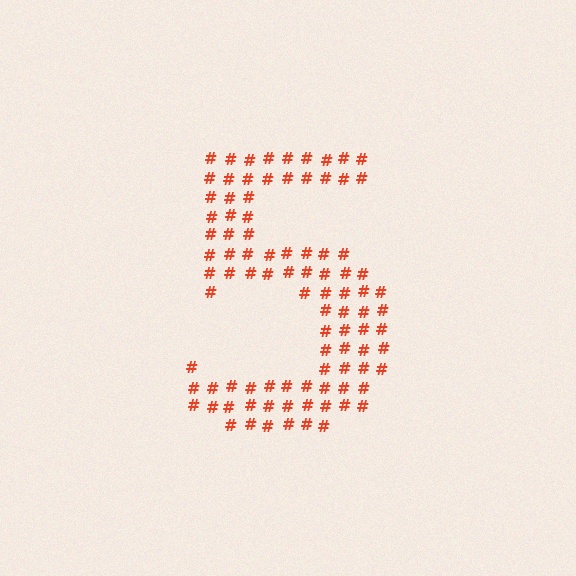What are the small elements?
The small elements are hash symbols.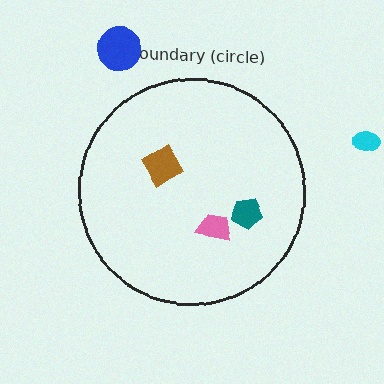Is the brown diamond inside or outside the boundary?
Inside.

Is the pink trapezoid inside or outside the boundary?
Inside.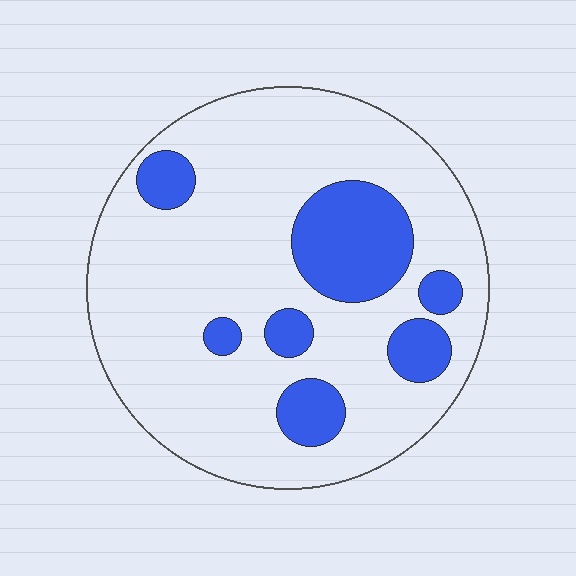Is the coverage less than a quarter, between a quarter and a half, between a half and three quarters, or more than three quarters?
Less than a quarter.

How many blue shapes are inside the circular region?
7.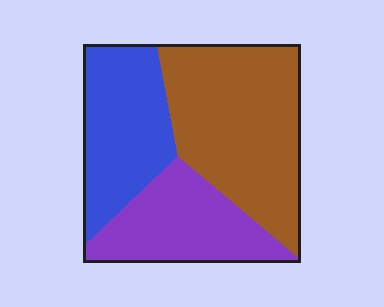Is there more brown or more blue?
Brown.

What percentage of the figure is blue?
Blue covers 29% of the figure.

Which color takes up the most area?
Brown, at roughly 45%.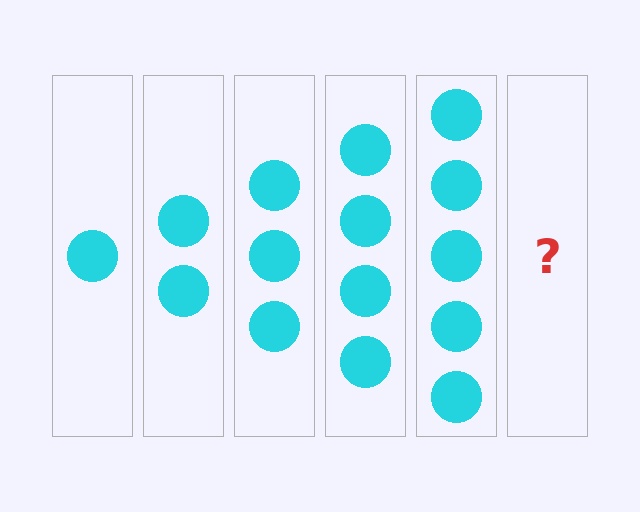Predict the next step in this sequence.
The next step is 6 circles.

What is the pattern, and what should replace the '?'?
The pattern is that each step adds one more circle. The '?' should be 6 circles.